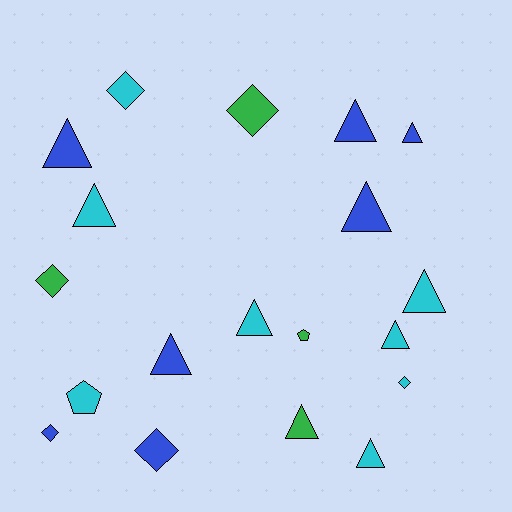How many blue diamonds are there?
There are 2 blue diamonds.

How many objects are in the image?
There are 19 objects.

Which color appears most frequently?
Cyan, with 8 objects.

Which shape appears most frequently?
Triangle, with 11 objects.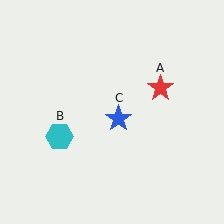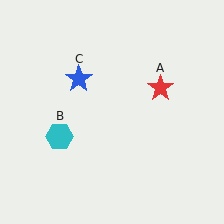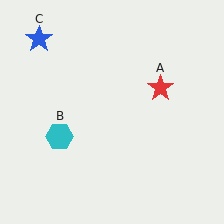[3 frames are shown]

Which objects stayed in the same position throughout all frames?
Red star (object A) and cyan hexagon (object B) remained stationary.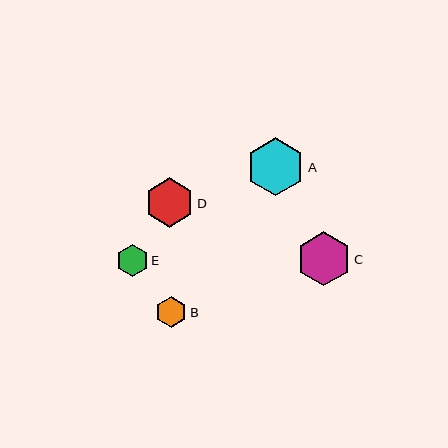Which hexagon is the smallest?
Hexagon B is the smallest with a size of approximately 32 pixels.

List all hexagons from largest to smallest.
From largest to smallest: A, C, D, E, B.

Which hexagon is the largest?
Hexagon A is the largest with a size of approximately 58 pixels.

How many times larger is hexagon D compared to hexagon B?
Hexagon D is approximately 1.6 times the size of hexagon B.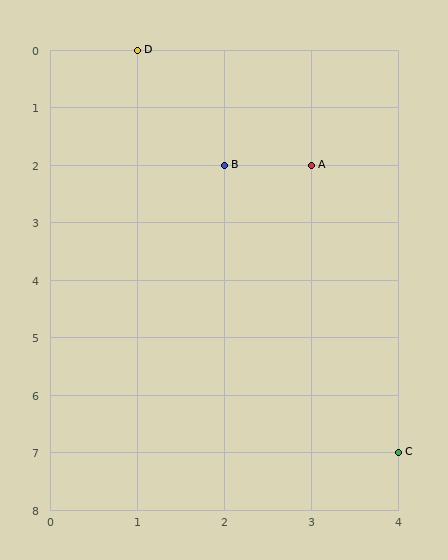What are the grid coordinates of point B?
Point B is at grid coordinates (2, 2).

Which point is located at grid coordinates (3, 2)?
Point A is at (3, 2).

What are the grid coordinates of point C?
Point C is at grid coordinates (4, 7).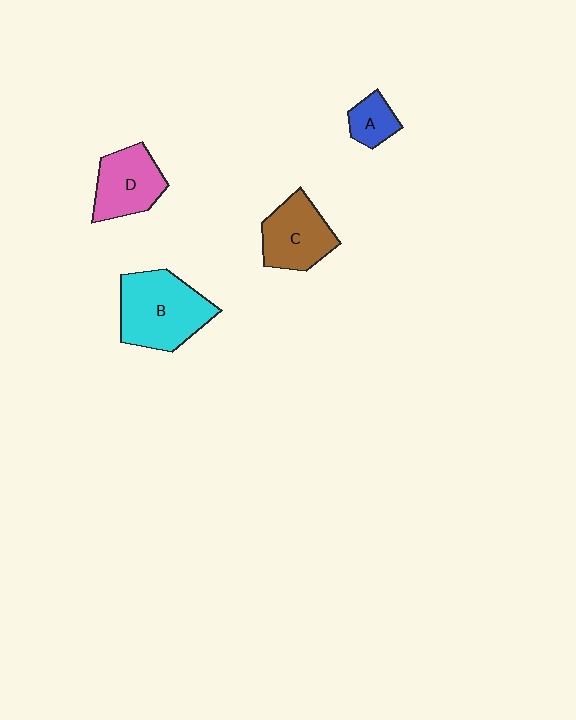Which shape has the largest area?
Shape B (cyan).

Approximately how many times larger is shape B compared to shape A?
Approximately 2.9 times.